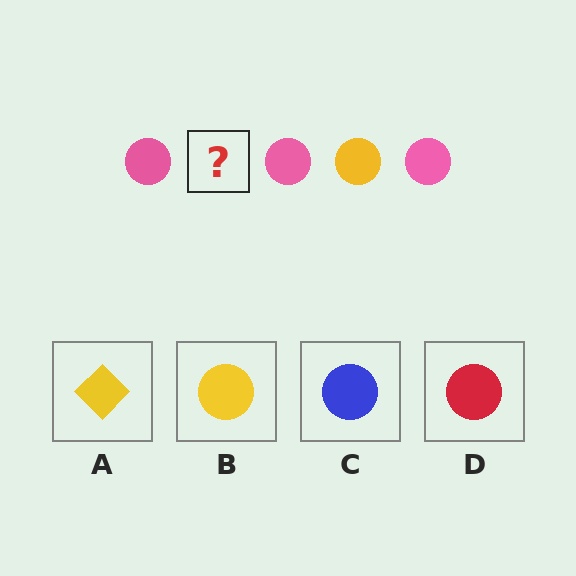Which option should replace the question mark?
Option B.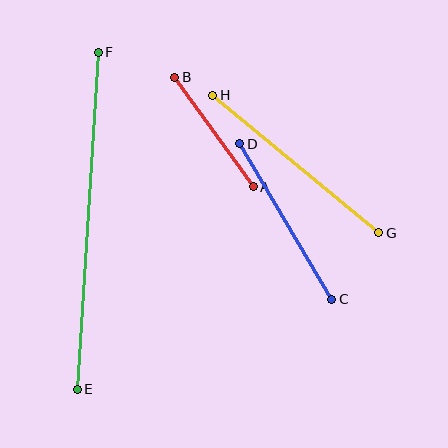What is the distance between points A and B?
The distance is approximately 135 pixels.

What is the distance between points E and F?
The distance is approximately 337 pixels.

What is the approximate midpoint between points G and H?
The midpoint is at approximately (296, 164) pixels.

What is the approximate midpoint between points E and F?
The midpoint is at approximately (88, 221) pixels.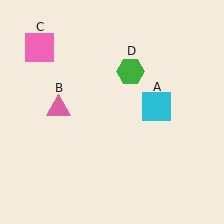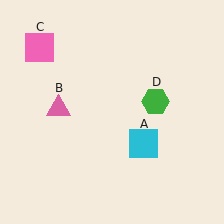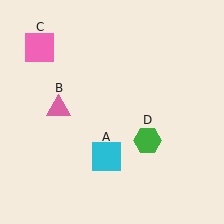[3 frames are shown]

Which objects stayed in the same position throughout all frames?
Pink triangle (object B) and pink square (object C) remained stationary.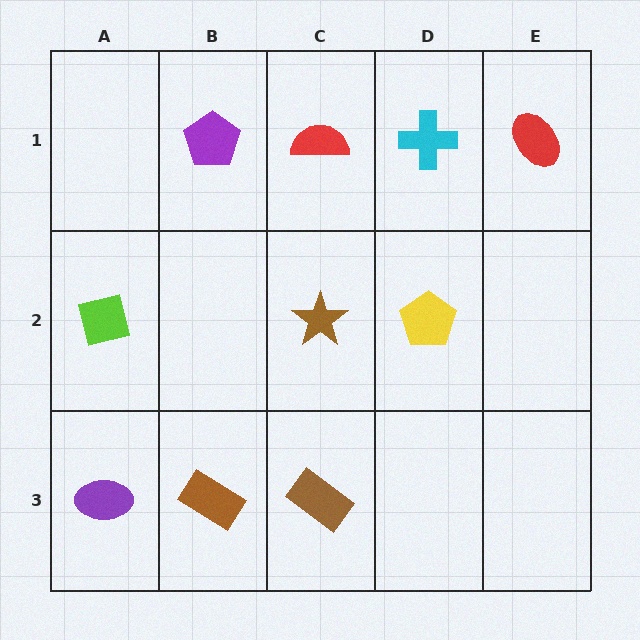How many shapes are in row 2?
3 shapes.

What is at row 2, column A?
A lime square.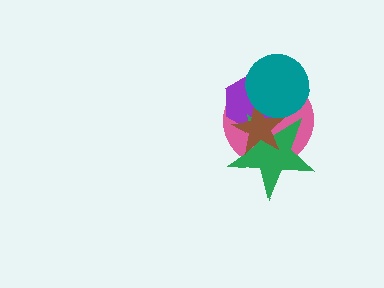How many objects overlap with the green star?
4 objects overlap with the green star.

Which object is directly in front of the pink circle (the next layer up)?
The purple hexagon is directly in front of the pink circle.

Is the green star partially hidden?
Yes, it is partially covered by another shape.